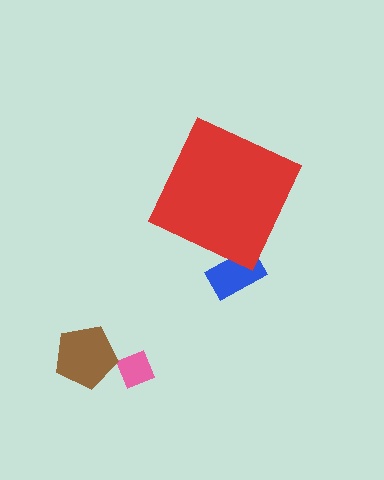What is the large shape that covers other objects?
A red diamond.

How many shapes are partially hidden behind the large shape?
1 shape is partially hidden.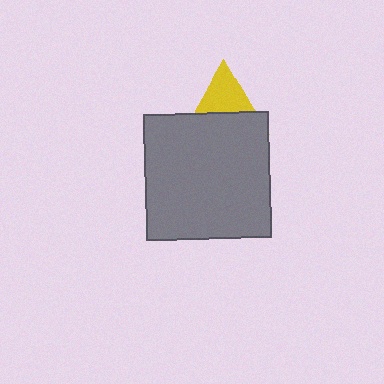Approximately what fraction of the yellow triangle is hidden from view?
Roughly 52% of the yellow triangle is hidden behind the gray square.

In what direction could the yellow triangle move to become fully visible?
The yellow triangle could move up. That would shift it out from behind the gray square entirely.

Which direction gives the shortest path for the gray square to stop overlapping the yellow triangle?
Moving down gives the shortest separation.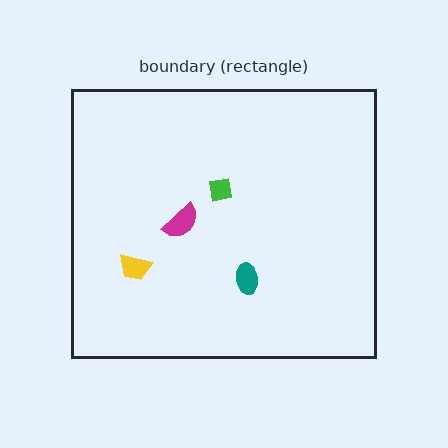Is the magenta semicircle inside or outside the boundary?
Inside.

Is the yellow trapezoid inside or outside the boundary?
Inside.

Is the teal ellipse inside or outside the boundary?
Inside.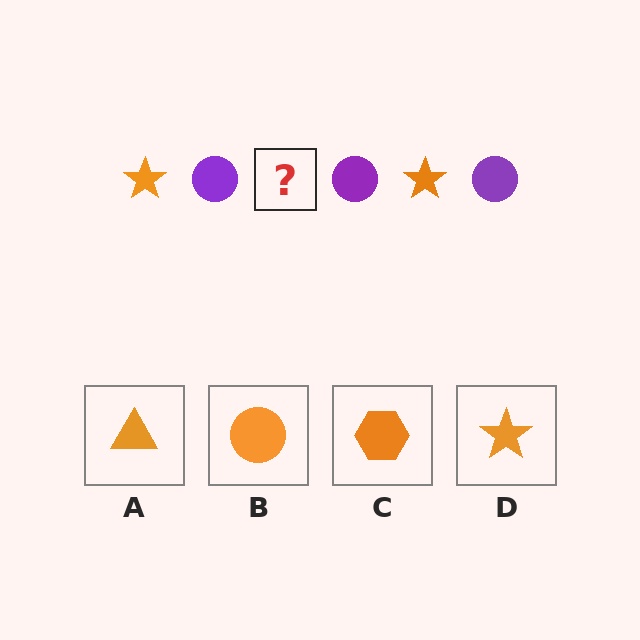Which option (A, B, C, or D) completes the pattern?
D.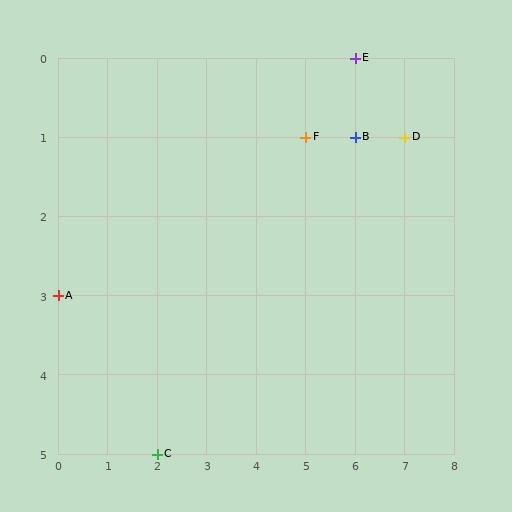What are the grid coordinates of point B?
Point B is at grid coordinates (6, 1).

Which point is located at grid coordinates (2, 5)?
Point C is at (2, 5).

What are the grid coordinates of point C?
Point C is at grid coordinates (2, 5).